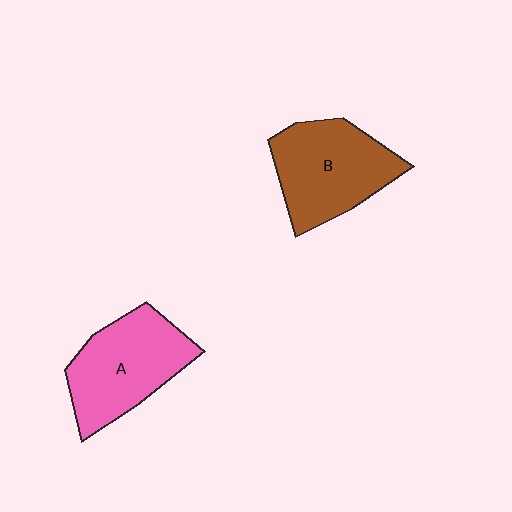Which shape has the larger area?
Shape B (brown).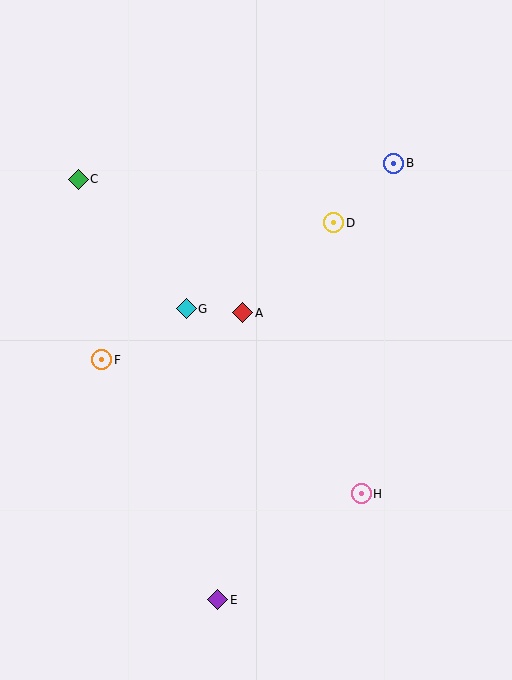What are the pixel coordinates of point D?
Point D is at (334, 223).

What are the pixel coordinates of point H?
Point H is at (361, 494).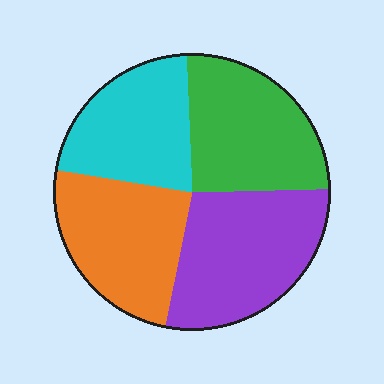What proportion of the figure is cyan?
Cyan covers about 20% of the figure.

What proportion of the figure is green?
Green takes up about one quarter (1/4) of the figure.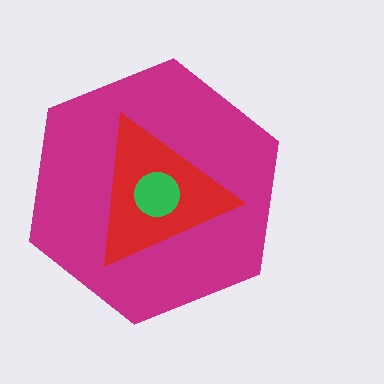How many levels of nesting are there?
3.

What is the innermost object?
The green circle.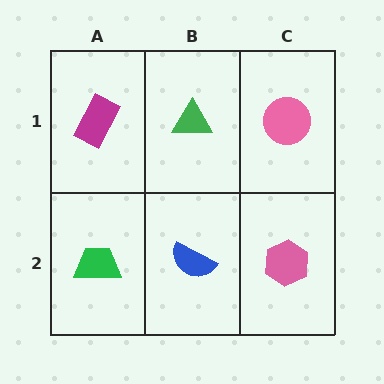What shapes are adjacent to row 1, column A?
A green trapezoid (row 2, column A), a green triangle (row 1, column B).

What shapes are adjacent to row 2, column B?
A green triangle (row 1, column B), a green trapezoid (row 2, column A), a pink hexagon (row 2, column C).